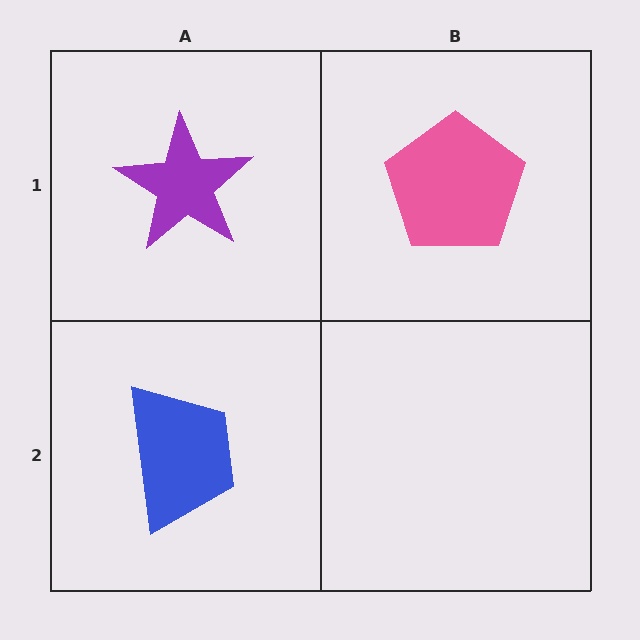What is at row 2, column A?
A blue trapezoid.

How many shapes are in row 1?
2 shapes.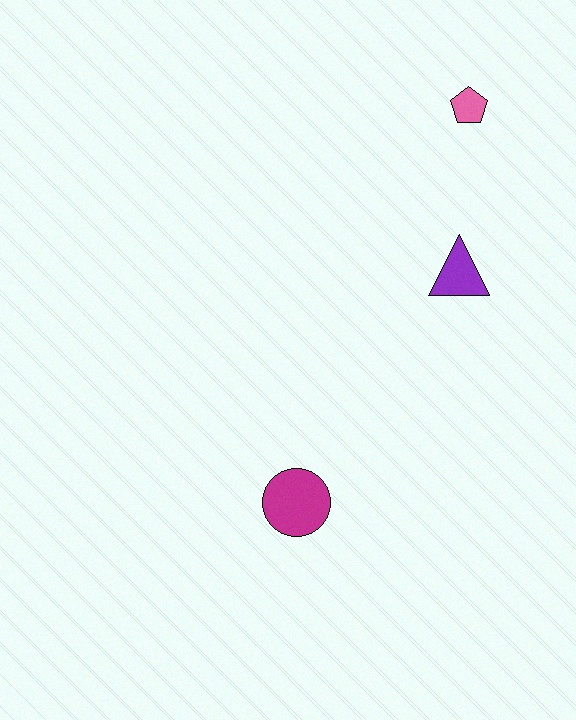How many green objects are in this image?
There are no green objects.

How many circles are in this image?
There is 1 circle.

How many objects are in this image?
There are 3 objects.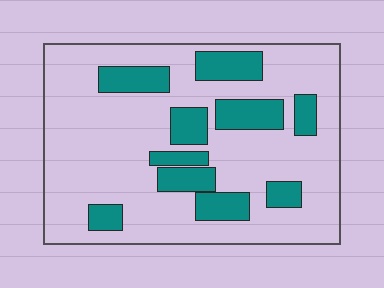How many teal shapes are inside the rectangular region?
10.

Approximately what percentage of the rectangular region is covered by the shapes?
Approximately 25%.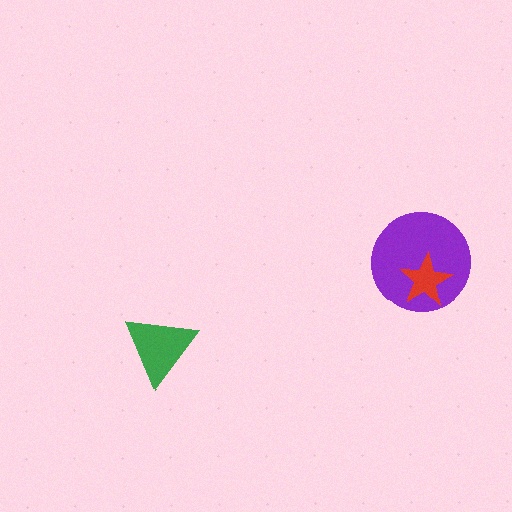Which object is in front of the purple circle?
The red star is in front of the purple circle.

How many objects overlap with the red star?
1 object overlaps with the red star.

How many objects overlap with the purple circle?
1 object overlaps with the purple circle.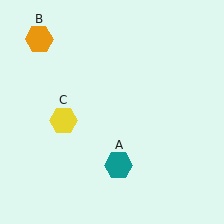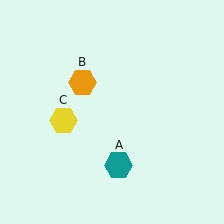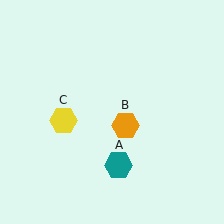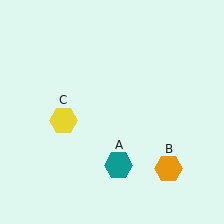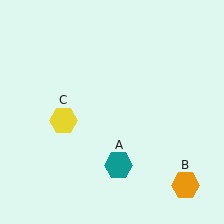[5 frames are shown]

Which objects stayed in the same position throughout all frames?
Teal hexagon (object A) and yellow hexagon (object C) remained stationary.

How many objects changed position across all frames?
1 object changed position: orange hexagon (object B).